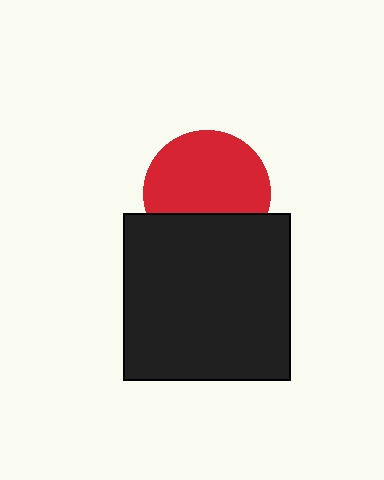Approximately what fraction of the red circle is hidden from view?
Roughly 30% of the red circle is hidden behind the black rectangle.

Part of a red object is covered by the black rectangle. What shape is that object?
It is a circle.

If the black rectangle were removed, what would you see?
You would see the complete red circle.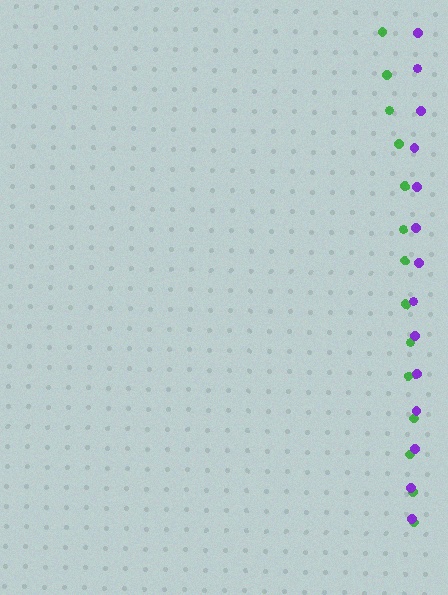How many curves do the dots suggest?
There are 2 distinct paths.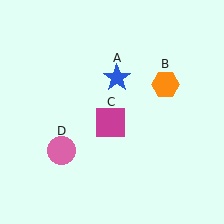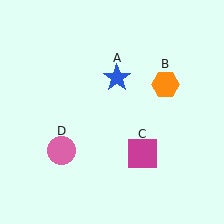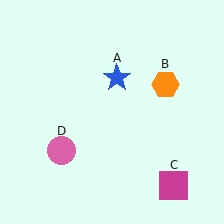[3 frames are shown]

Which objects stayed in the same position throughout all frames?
Blue star (object A) and orange hexagon (object B) and pink circle (object D) remained stationary.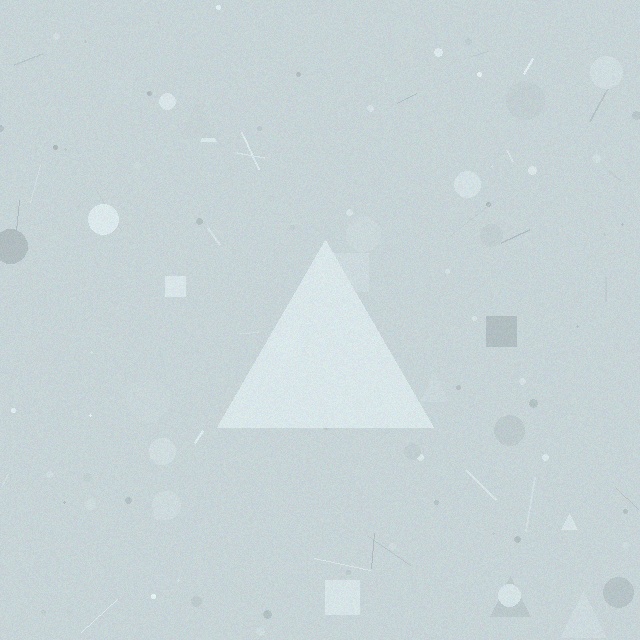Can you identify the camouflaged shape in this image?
The camouflaged shape is a triangle.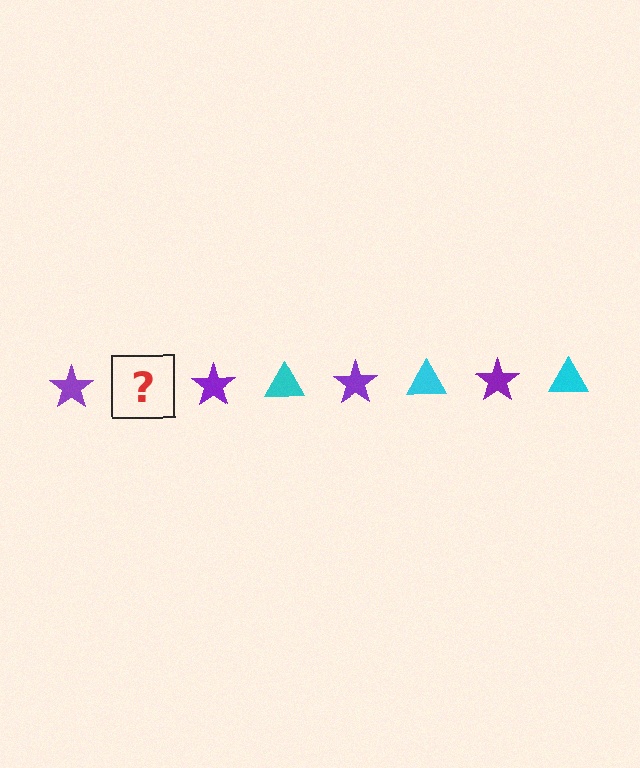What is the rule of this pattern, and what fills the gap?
The rule is that the pattern alternates between purple star and cyan triangle. The gap should be filled with a cyan triangle.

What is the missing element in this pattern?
The missing element is a cyan triangle.